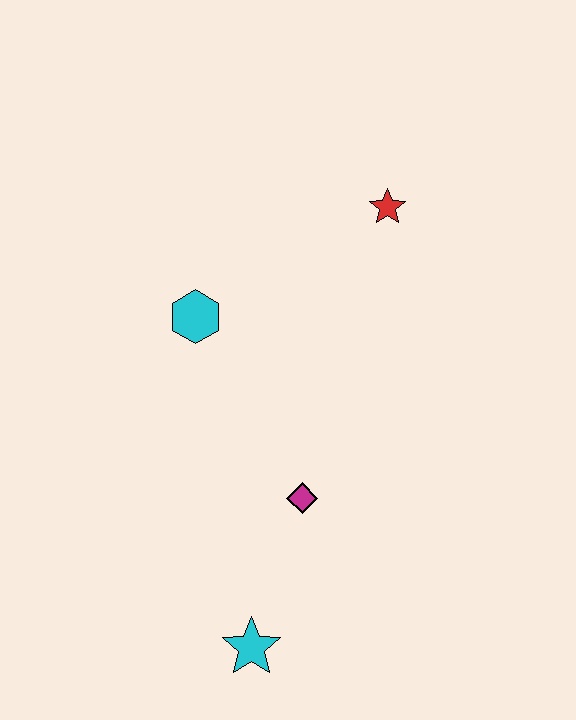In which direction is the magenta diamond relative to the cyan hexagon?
The magenta diamond is below the cyan hexagon.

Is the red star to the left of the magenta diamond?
No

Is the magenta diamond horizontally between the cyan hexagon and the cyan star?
No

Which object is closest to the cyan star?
The magenta diamond is closest to the cyan star.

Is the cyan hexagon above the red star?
No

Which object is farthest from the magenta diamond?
The red star is farthest from the magenta diamond.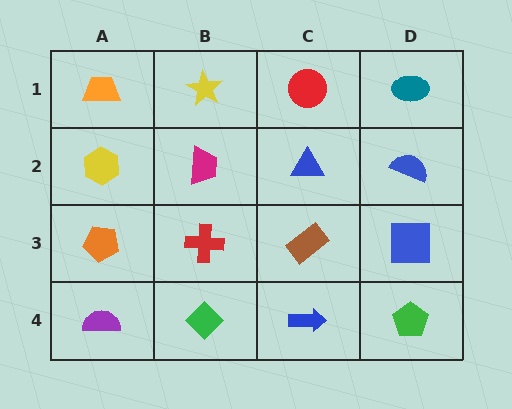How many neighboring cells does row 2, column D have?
3.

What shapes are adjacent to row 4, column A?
An orange pentagon (row 3, column A), a green diamond (row 4, column B).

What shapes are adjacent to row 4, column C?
A brown rectangle (row 3, column C), a green diamond (row 4, column B), a green pentagon (row 4, column D).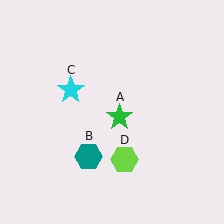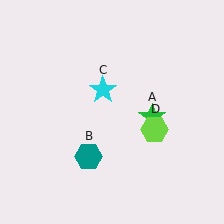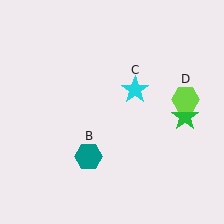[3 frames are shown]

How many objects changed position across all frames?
3 objects changed position: green star (object A), cyan star (object C), lime hexagon (object D).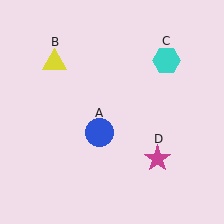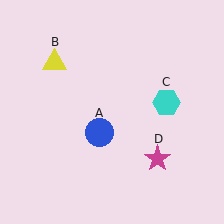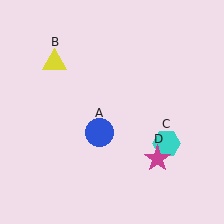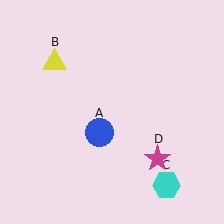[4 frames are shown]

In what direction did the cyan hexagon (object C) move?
The cyan hexagon (object C) moved down.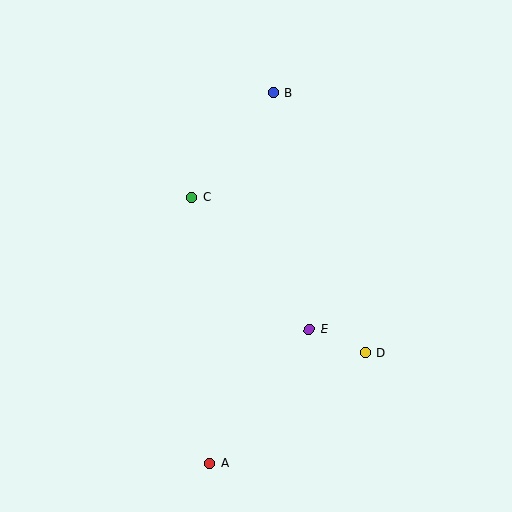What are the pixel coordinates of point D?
Point D is at (366, 353).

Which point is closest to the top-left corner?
Point C is closest to the top-left corner.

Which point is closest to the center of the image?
Point C at (192, 197) is closest to the center.